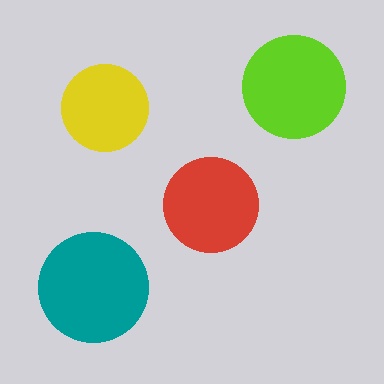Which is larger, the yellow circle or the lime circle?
The lime one.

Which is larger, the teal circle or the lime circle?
The teal one.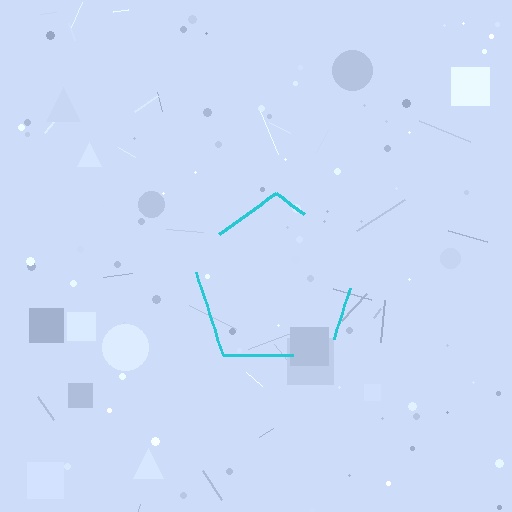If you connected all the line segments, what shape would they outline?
They would outline a pentagon.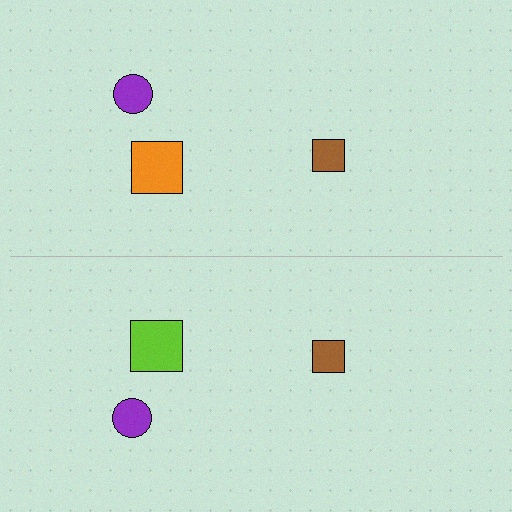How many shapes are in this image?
There are 6 shapes in this image.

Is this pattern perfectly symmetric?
No, the pattern is not perfectly symmetric. The lime square on the bottom side breaks the symmetry — its mirror counterpart is orange.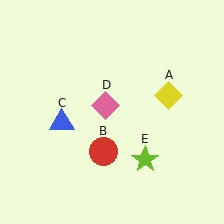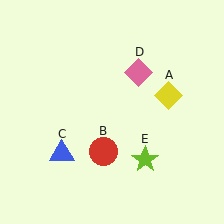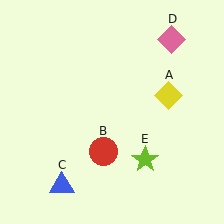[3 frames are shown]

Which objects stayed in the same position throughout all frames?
Yellow diamond (object A) and red circle (object B) and lime star (object E) remained stationary.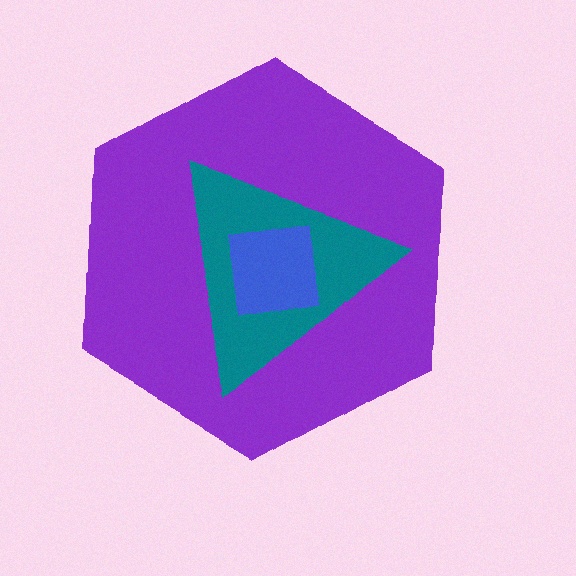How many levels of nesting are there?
3.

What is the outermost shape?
The purple hexagon.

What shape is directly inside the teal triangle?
The blue square.